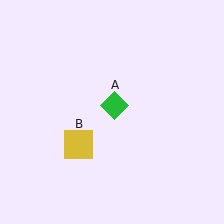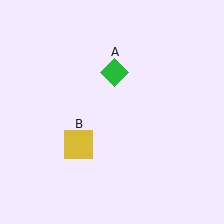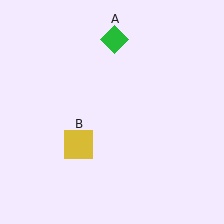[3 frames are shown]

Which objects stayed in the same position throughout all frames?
Yellow square (object B) remained stationary.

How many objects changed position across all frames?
1 object changed position: green diamond (object A).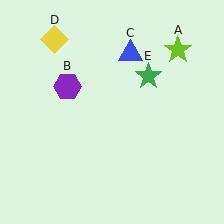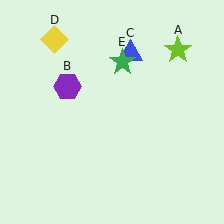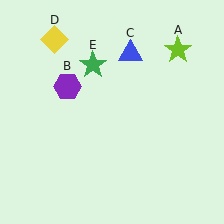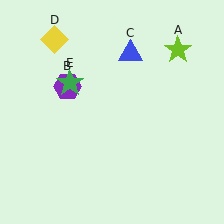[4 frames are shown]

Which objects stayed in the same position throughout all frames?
Lime star (object A) and purple hexagon (object B) and blue triangle (object C) and yellow diamond (object D) remained stationary.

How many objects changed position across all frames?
1 object changed position: green star (object E).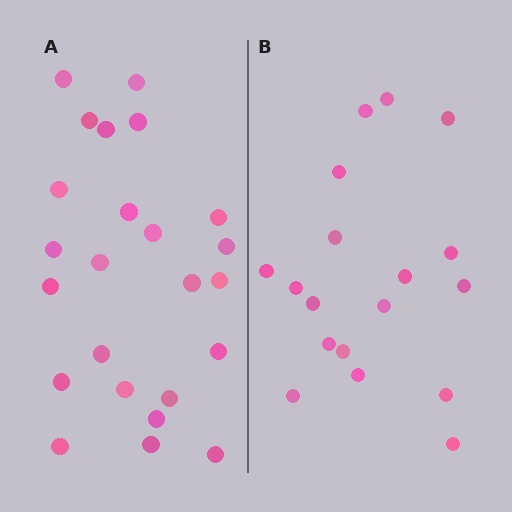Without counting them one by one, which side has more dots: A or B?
Region A (the left region) has more dots.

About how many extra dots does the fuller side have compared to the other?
Region A has about 6 more dots than region B.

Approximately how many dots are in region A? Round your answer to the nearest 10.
About 20 dots. (The exact count is 24, which rounds to 20.)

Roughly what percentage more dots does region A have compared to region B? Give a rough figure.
About 35% more.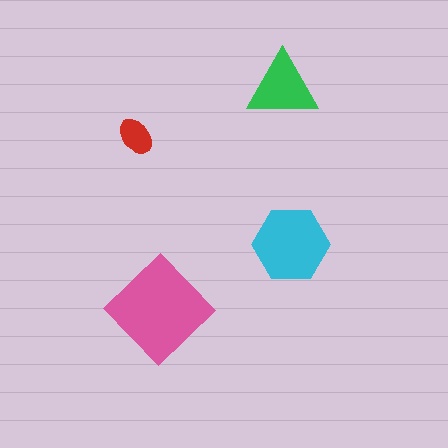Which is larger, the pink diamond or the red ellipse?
The pink diamond.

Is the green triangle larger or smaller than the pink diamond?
Smaller.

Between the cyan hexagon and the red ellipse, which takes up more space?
The cyan hexagon.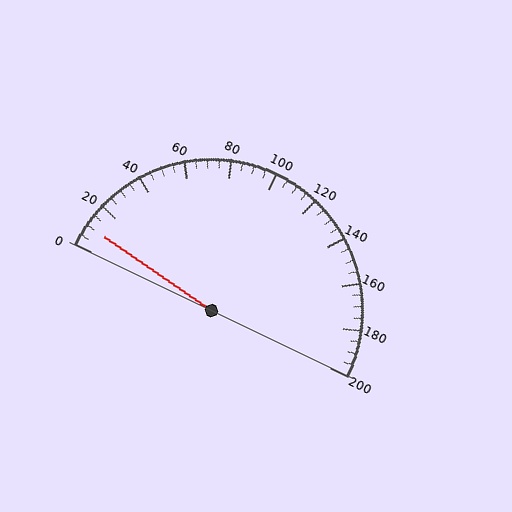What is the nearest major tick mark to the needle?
The nearest major tick mark is 0.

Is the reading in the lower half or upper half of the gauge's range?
The reading is in the lower half of the range (0 to 200).